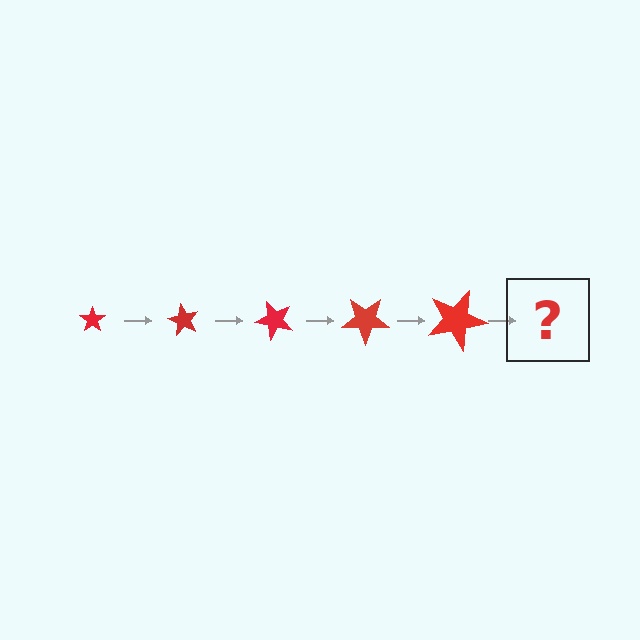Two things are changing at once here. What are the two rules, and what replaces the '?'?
The two rules are that the star grows larger each step and it rotates 60 degrees each step. The '?' should be a star, larger than the previous one and rotated 300 degrees from the start.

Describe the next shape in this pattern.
It should be a star, larger than the previous one and rotated 300 degrees from the start.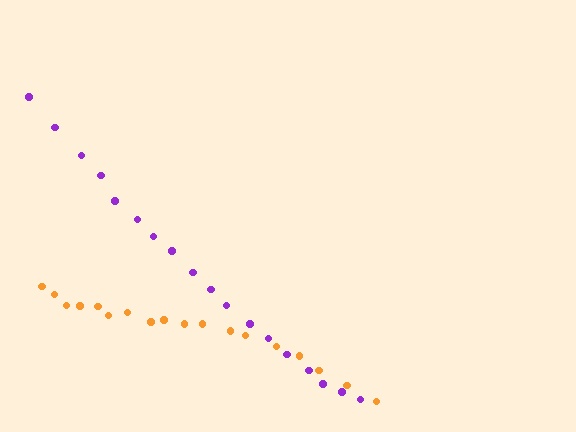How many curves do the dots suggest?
There are 2 distinct paths.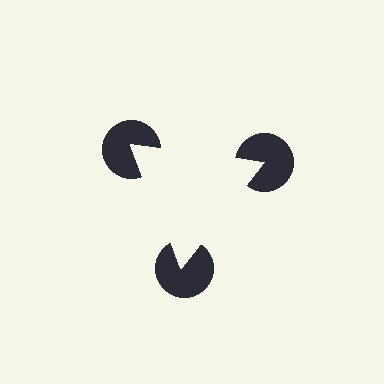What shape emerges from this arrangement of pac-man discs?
An illusory triangle — its edges are inferred from the aligned wedge cuts in the pac-man discs, not physically drawn.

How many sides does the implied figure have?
3 sides.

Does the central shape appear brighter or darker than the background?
It typically appears slightly brighter than the background, even though no actual brightness change is drawn.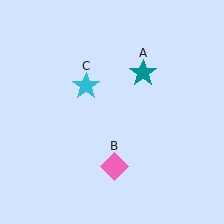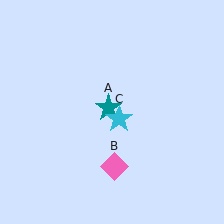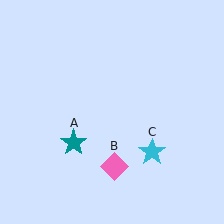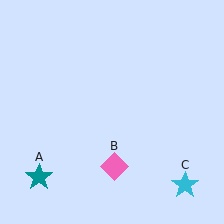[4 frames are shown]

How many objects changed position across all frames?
2 objects changed position: teal star (object A), cyan star (object C).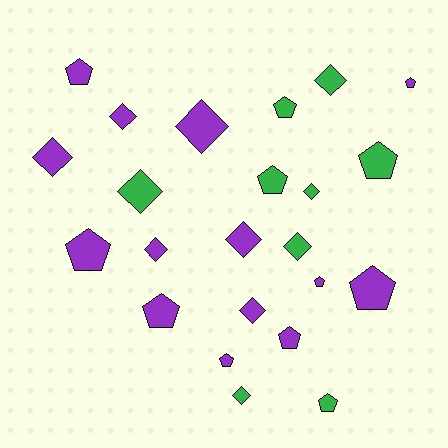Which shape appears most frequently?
Pentagon, with 12 objects.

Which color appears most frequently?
Purple, with 14 objects.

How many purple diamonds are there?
There are 6 purple diamonds.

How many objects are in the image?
There are 23 objects.